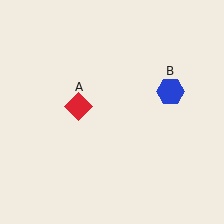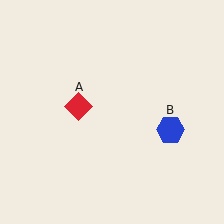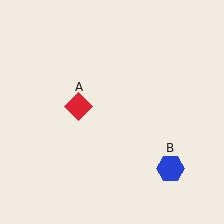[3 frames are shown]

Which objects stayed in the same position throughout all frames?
Red diamond (object A) remained stationary.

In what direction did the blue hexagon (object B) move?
The blue hexagon (object B) moved down.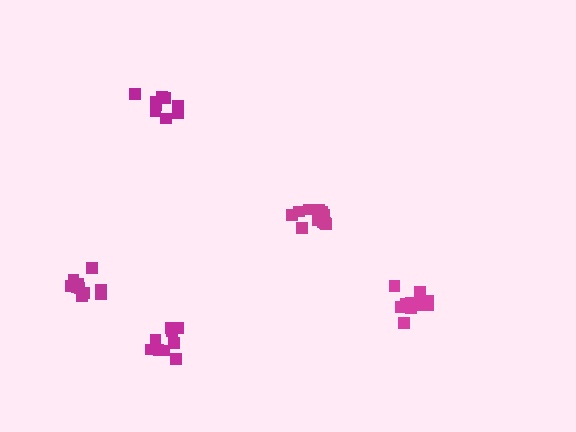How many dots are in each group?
Group 1: 11 dots, Group 2: 9 dots, Group 3: 9 dots, Group 4: 12 dots, Group 5: 11 dots (52 total).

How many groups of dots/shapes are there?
There are 5 groups.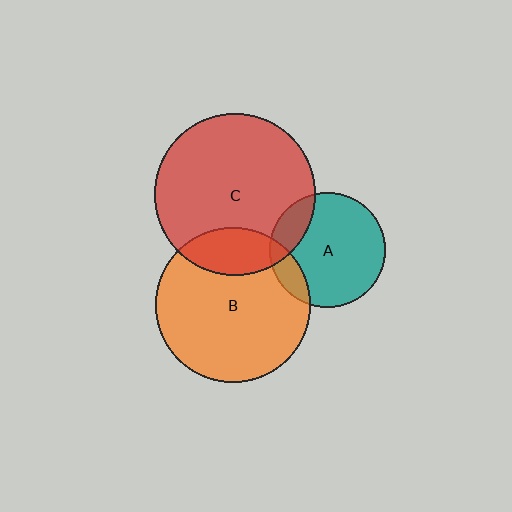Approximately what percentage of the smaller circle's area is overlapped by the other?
Approximately 20%.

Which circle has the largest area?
Circle C (red).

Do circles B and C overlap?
Yes.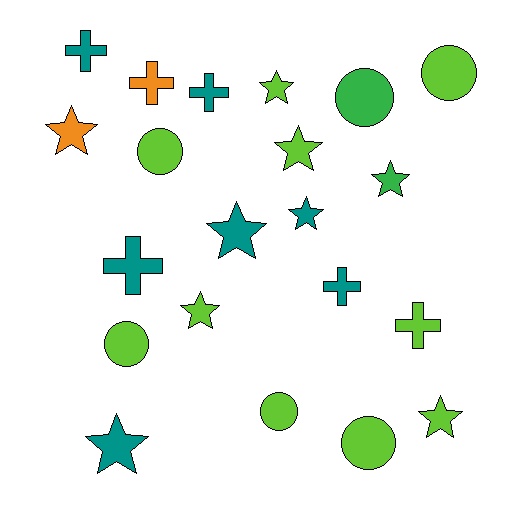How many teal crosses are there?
There are 4 teal crosses.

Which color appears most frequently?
Lime, with 10 objects.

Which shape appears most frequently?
Star, with 9 objects.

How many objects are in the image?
There are 21 objects.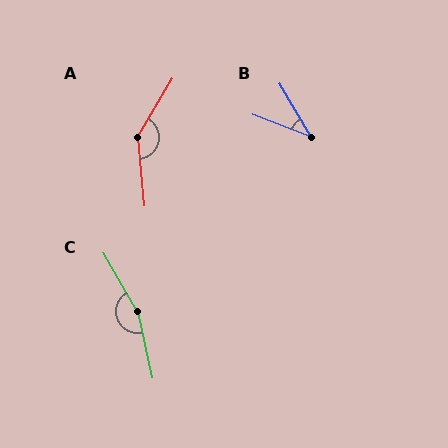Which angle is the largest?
C, at approximately 163 degrees.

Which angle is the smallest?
B, at approximately 38 degrees.